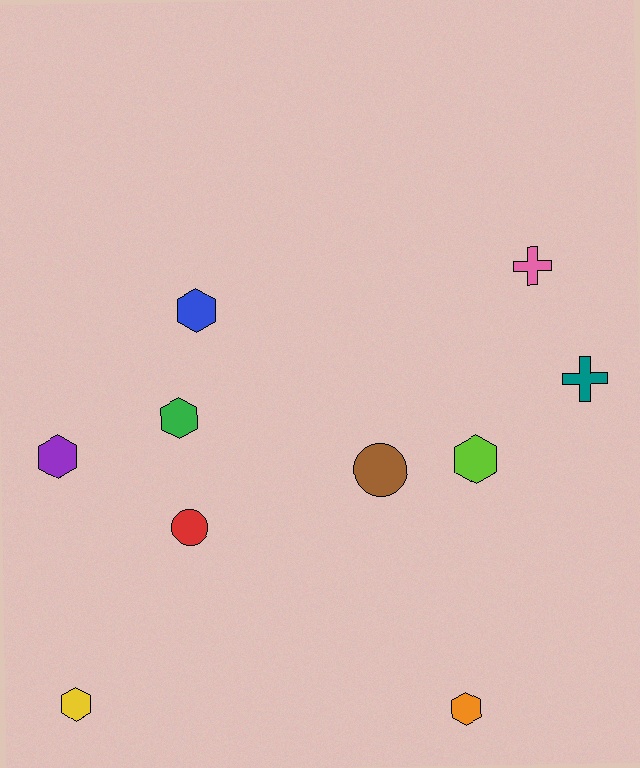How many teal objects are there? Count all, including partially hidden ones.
There is 1 teal object.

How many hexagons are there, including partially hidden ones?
There are 6 hexagons.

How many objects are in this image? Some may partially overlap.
There are 10 objects.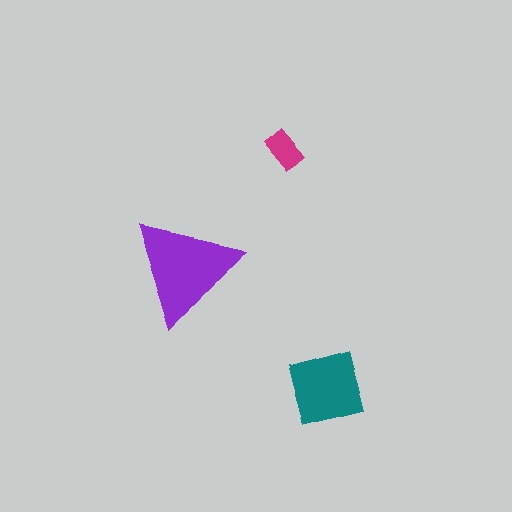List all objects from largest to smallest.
The purple triangle, the teal square, the magenta rectangle.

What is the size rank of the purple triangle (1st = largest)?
1st.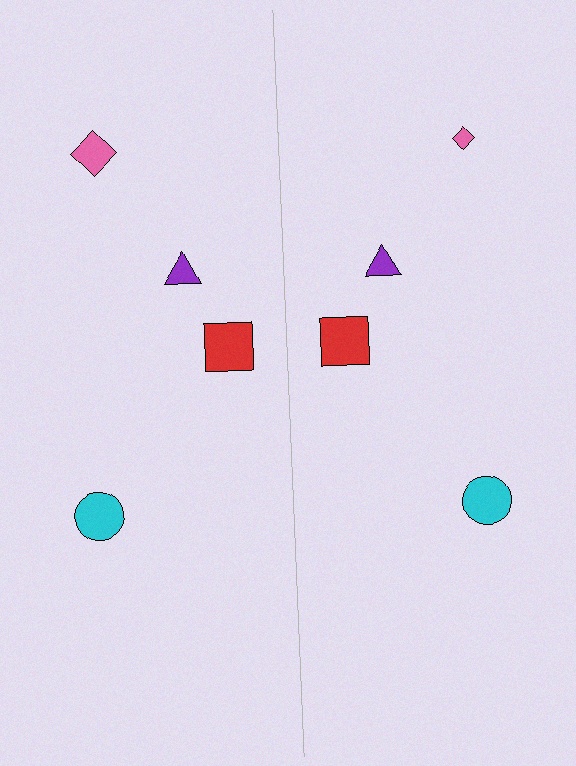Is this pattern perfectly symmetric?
No, the pattern is not perfectly symmetric. The pink diamond on the right side has a different size than its mirror counterpart.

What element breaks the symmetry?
The pink diamond on the right side has a different size than its mirror counterpart.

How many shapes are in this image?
There are 8 shapes in this image.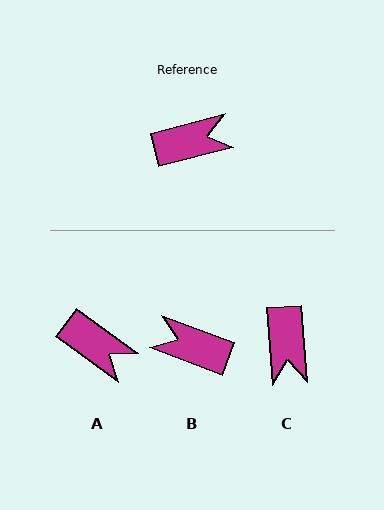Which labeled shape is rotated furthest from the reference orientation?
B, about 145 degrees away.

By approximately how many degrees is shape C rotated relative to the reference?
Approximately 100 degrees clockwise.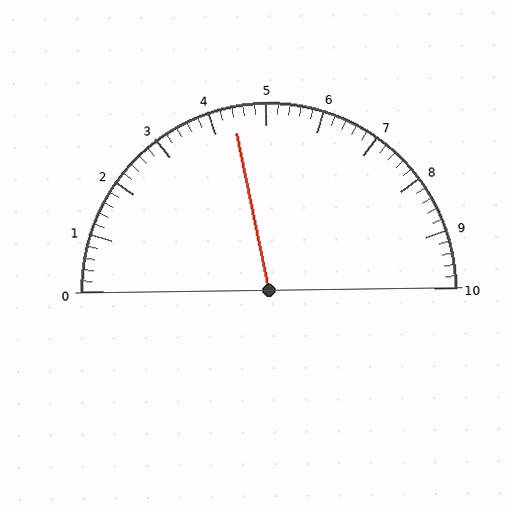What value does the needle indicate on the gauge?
The needle indicates approximately 4.4.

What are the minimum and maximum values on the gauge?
The gauge ranges from 0 to 10.